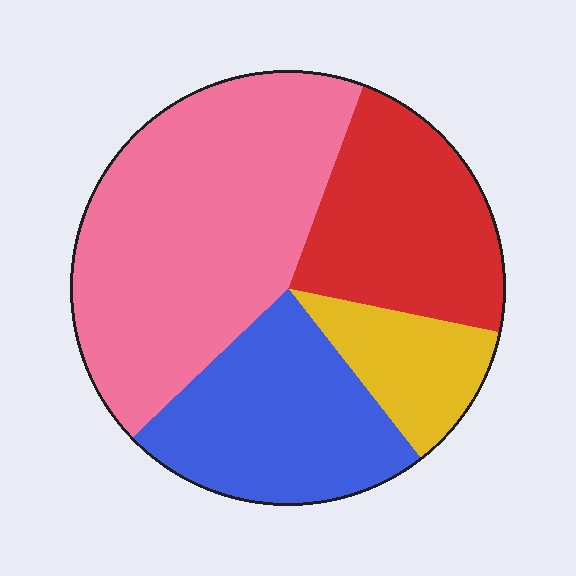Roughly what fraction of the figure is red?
Red covers roughly 25% of the figure.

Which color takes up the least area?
Yellow, at roughly 10%.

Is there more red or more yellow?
Red.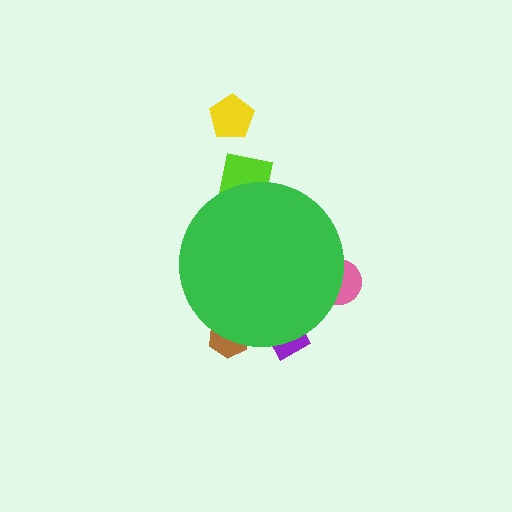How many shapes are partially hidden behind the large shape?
4 shapes are partially hidden.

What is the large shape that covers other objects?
A green circle.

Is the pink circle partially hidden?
Yes, the pink circle is partially hidden behind the green circle.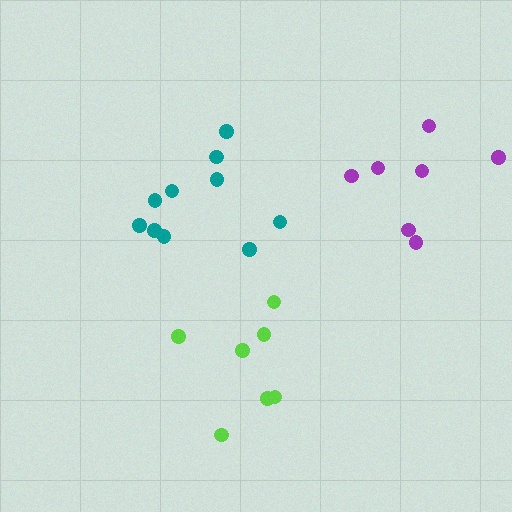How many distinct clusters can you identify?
There are 3 distinct clusters.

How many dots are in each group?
Group 1: 10 dots, Group 2: 7 dots, Group 3: 7 dots (24 total).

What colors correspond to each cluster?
The clusters are colored: teal, lime, purple.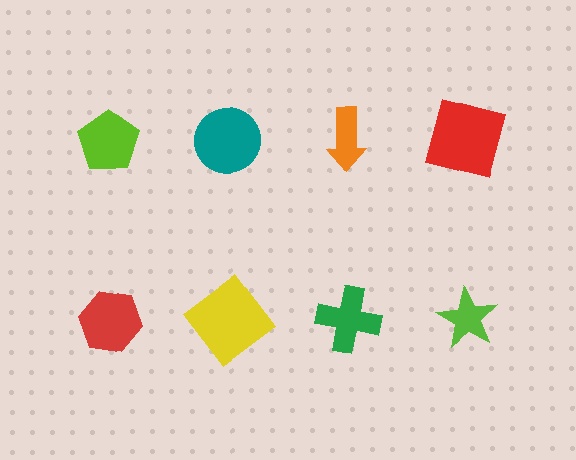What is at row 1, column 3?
An orange arrow.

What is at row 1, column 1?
A lime pentagon.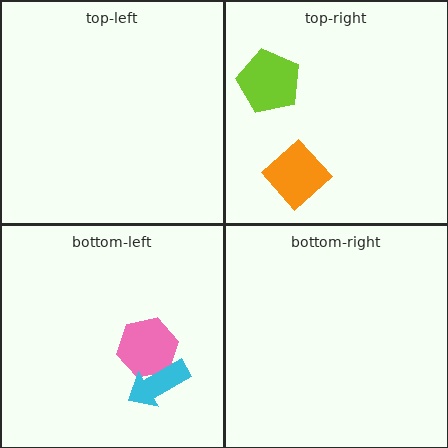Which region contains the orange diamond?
The top-right region.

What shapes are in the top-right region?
The lime pentagon, the orange diamond.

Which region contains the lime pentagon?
The top-right region.